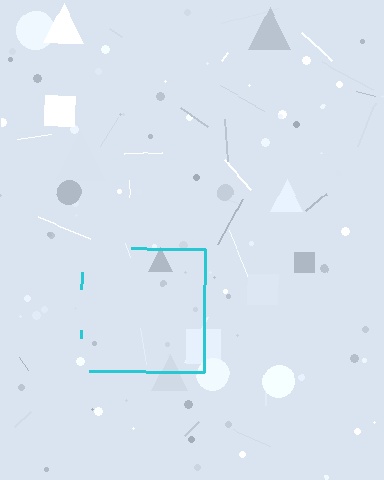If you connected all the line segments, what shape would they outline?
They would outline a square.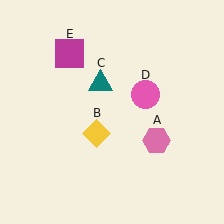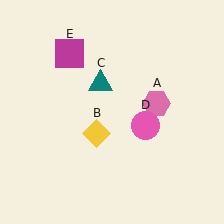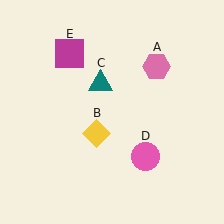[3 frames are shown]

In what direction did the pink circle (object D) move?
The pink circle (object D) moved down.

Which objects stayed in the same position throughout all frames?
Yellow diamond (object B) and teal triangle (object C) and magenta square (object E) remained stationary.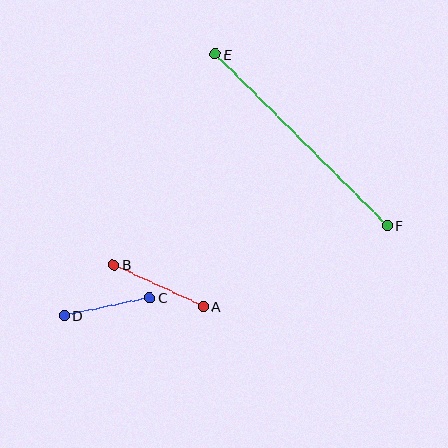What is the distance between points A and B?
The distance is approximately 98 pixels.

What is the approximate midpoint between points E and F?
The midpoint is at approximately (301, 140) pixels.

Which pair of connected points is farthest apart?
Points E and F are farthest apart.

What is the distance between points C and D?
The distance is approximately 88 pixels.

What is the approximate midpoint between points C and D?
The midpoint is at approximately (107, 306) pixels.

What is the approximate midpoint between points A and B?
The midpoint is at approximately (158, 286) pixels.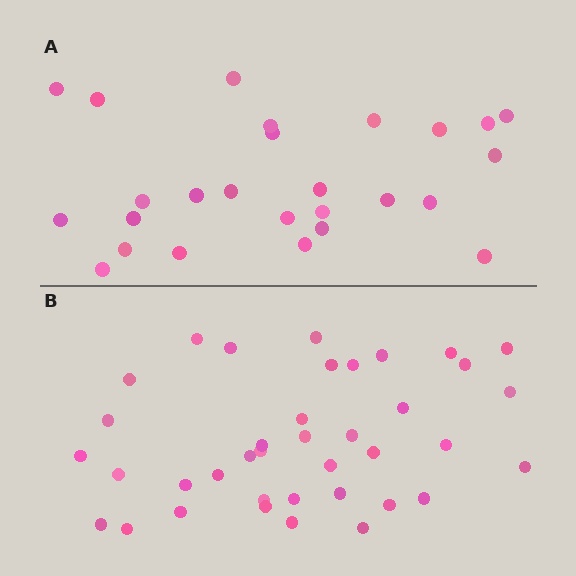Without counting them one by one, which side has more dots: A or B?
Region B (the bottom region) has more dots.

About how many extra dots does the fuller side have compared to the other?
Region B has roughly 12 or so more dots than region A.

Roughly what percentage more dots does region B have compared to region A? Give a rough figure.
About 45% more.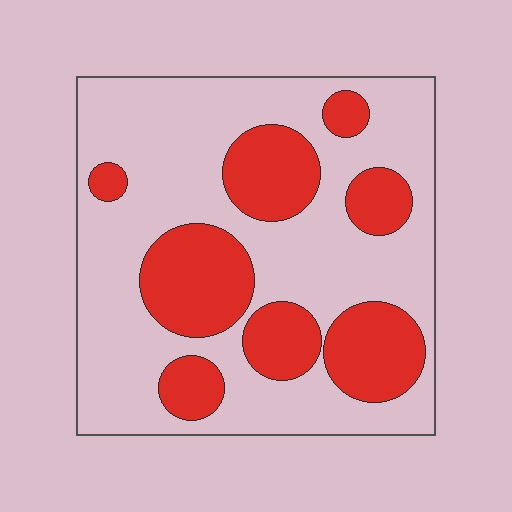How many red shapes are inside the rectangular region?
8.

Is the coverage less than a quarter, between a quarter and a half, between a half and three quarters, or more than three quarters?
Between a quarter and a half.